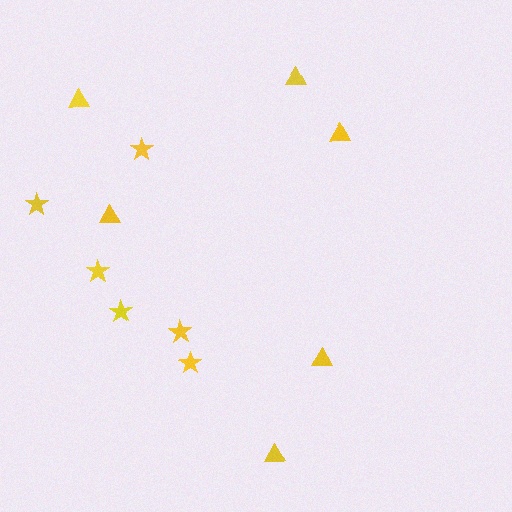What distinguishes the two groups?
There are 2 groups: one group of triangles (6) and one group of stars (6).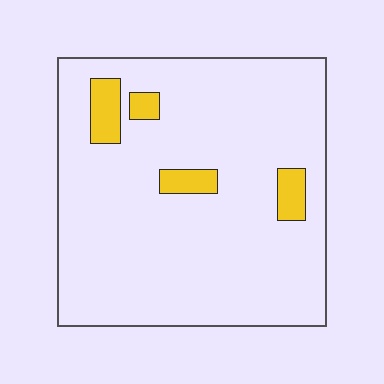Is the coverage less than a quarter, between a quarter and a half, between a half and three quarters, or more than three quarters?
Less than a quarter.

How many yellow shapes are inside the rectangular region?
4.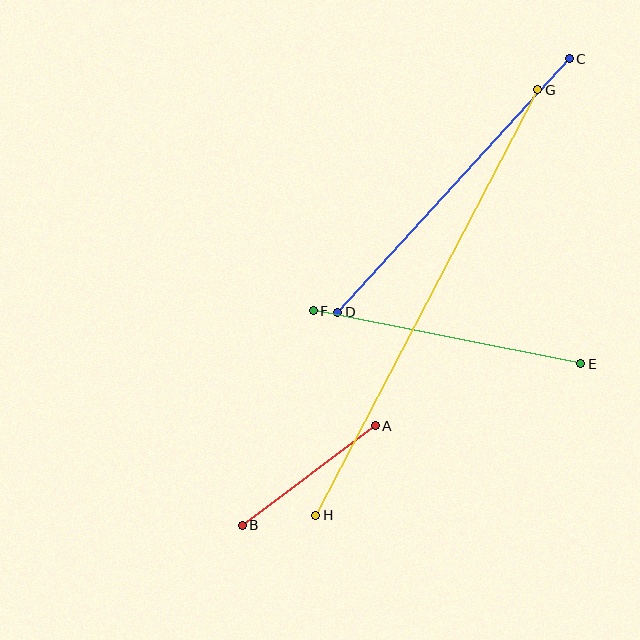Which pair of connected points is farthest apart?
Points G and H are farthest apart.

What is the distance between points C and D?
The distance is approximately 343 pixels.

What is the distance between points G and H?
The distance is approximately 480 pixels.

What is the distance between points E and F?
The distance is approximately 273 pixels.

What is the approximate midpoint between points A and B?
The midpoint is at approximately (309, 475) pixels.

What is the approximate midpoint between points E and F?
The midpoint is at approximately (447, 337) pixels.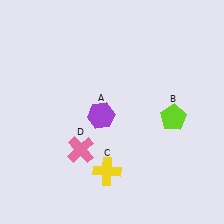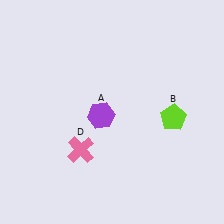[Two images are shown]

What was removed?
The yellow cross (C) was removed in Image 2.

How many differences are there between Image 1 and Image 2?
There is 1 difference between the two images.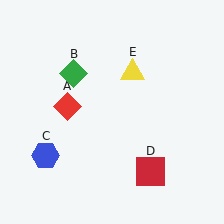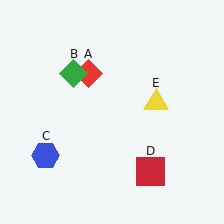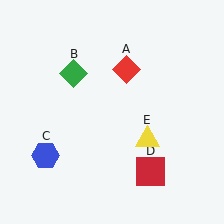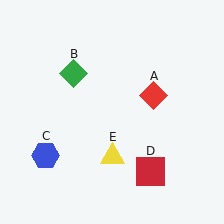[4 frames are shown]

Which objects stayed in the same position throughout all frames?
Green diamond (object B) and blue hexagon (object C) and red square (object D) remained stationary.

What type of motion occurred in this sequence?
The red diamond (object A), yellow triangle (object E) rotated clockwise around the center of the scene.